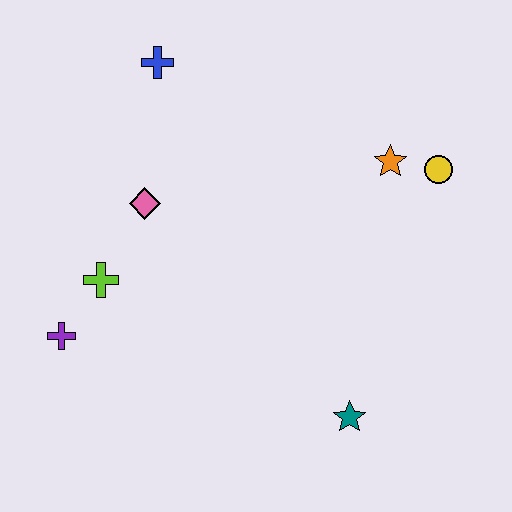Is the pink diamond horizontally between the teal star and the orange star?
No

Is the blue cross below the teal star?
No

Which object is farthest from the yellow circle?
The purple cross is farthest from the yellow circle.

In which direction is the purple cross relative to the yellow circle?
The purple cross is to the left of the yellow circle.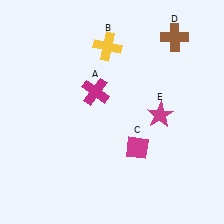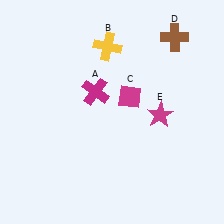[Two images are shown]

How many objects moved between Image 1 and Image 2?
1 object moved between the two images.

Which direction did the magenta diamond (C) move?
The magenta diamond (C) moved up.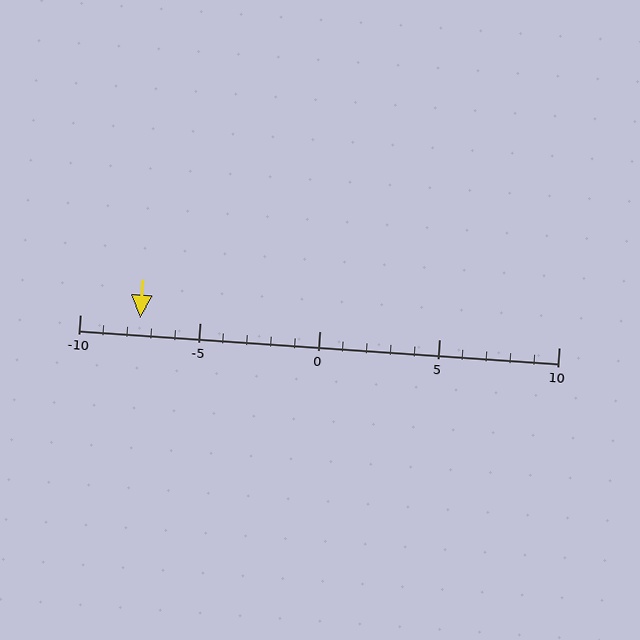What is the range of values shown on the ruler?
The ruler shows values from -10 to 10.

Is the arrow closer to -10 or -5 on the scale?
The arrow is closer to -5.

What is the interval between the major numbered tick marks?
The major tick marks are spaced 5 units apart.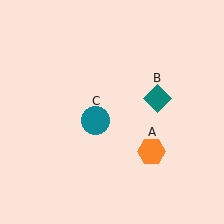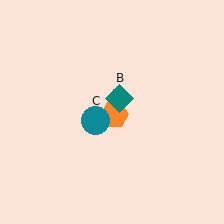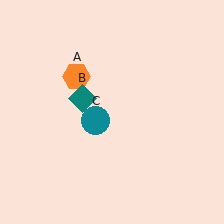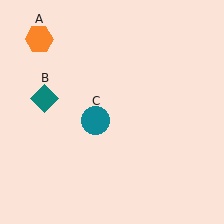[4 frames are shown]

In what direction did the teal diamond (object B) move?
The teal diamond (object B) moved left.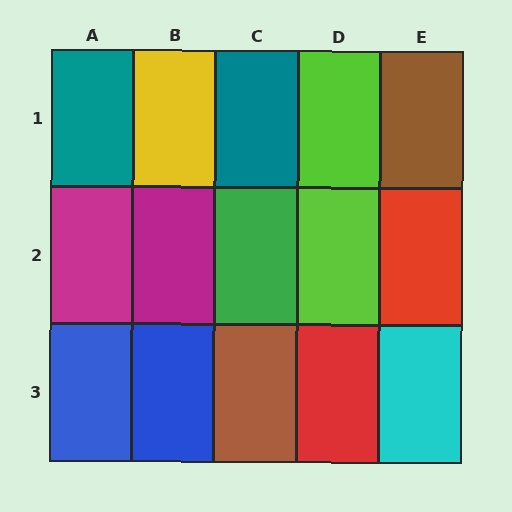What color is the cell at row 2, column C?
Green.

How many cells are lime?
2 cells are lime.